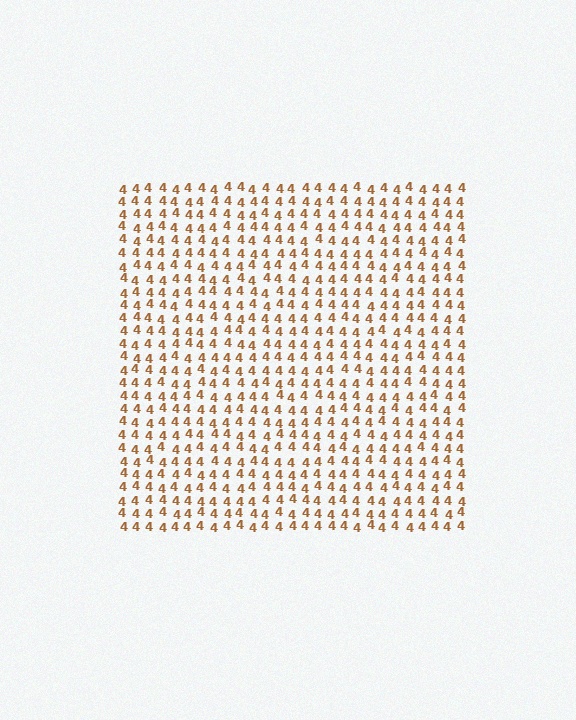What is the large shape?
The large shape is a square.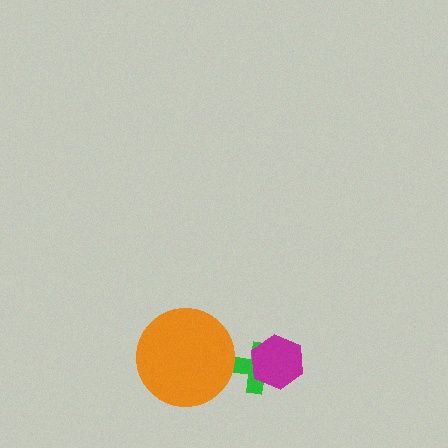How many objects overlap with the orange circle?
0 objects overlap with the orange circle.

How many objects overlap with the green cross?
1 object overlaps with the green cross.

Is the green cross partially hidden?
Yes, it is partially covered by another shape.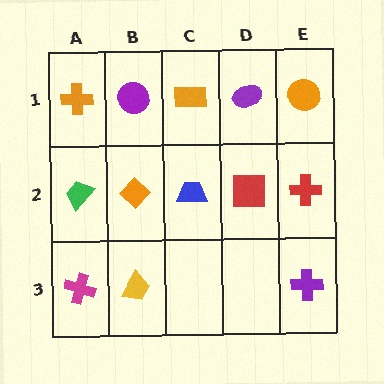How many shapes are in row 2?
5 shapes.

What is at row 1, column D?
A purple ellipse.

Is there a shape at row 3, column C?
No, that cell is empty.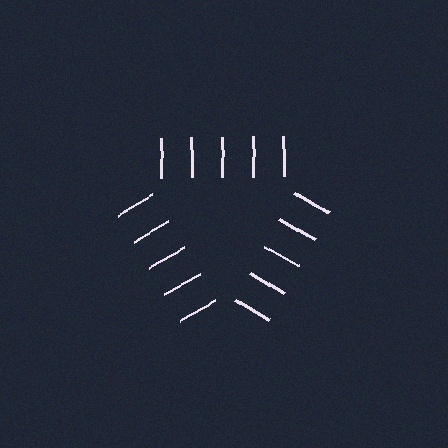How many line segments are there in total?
15 — 5 along each of the 3 edges.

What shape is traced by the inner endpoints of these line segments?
An illusory triangle — the line segments terminate on its edges but no continuous stroke is drawn.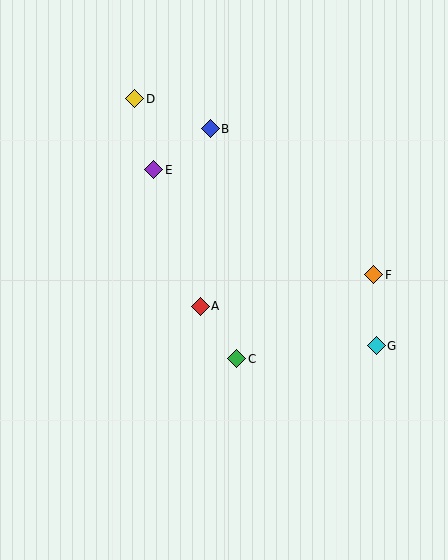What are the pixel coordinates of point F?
Point F is at (374, 275).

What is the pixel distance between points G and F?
The distance between G and F is 71 pixels.